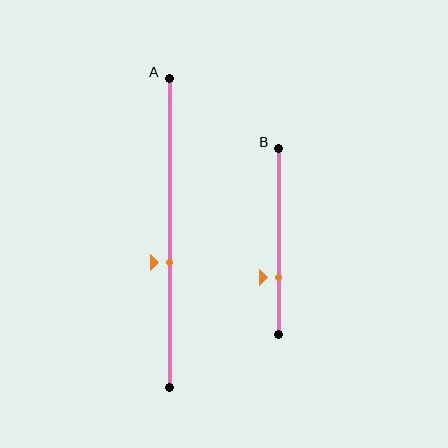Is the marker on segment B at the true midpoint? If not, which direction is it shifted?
No, the marker on segment B is shifted downward by about 19% of the segment length.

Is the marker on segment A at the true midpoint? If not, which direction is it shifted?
No, the marker on segment A is shifted downward by about 10% of the segment length.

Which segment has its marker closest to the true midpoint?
Segment A has its marker closest to the true midpoint.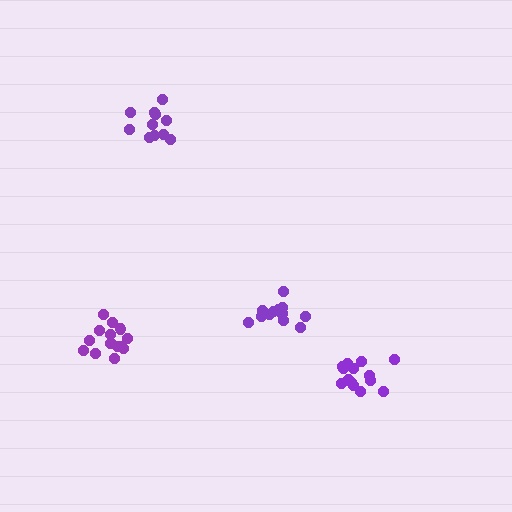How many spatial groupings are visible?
There are 4 spatial groupings.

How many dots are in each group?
Group 1: 12 dots, Group 2: 15 dots, Group 3: 11 dots, Group 4: 14 dots (52 total).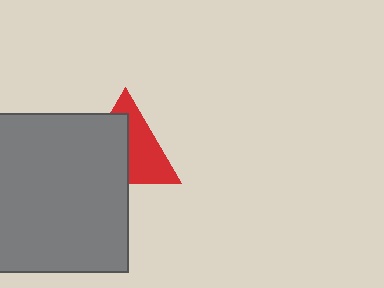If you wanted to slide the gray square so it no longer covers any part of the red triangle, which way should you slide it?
Slide it toward the lower-left — that is the most direct way to separate the two shapes.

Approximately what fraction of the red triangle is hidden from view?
Roughly 51% of the red triangle is hidden behind the gray square.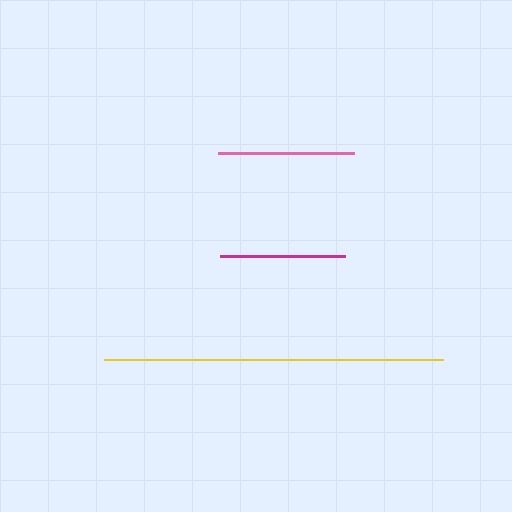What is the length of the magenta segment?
The magenta segment is approximately 125 pixels long.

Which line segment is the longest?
The yellow line is the longest at approximately 340 pixels.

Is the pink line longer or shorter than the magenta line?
The pink line is longer than the magenta line.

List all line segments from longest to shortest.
From longest to shortest: yellow, pink, magenta.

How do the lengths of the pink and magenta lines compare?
The pink and magenta lines are approximately the same length.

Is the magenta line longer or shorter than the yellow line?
The yellow line is longer than the magenta line.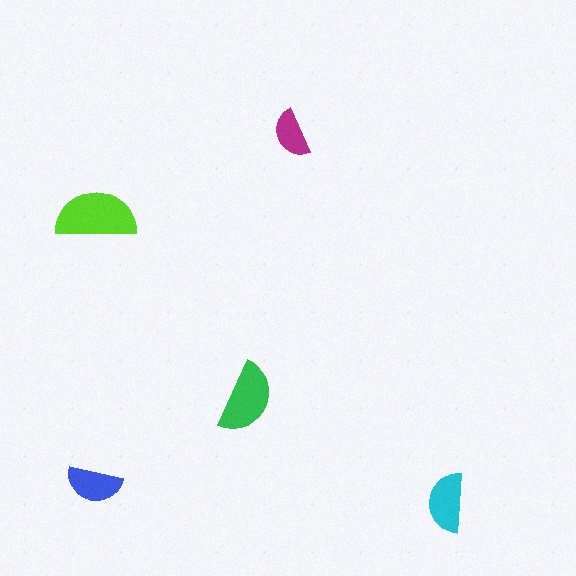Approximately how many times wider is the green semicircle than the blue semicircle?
About 1.5 times wider.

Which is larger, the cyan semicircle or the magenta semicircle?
The cyan one.